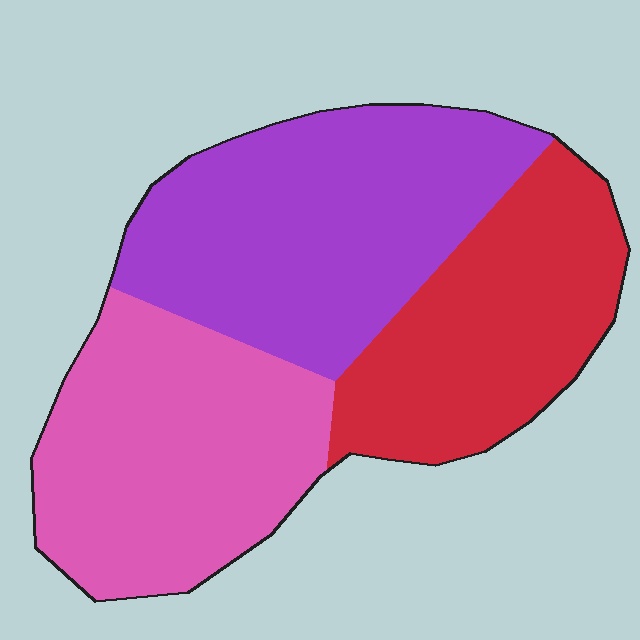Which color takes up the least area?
Red, at roughly 30%.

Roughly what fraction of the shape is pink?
Pink takes up between a third and a half of the shape.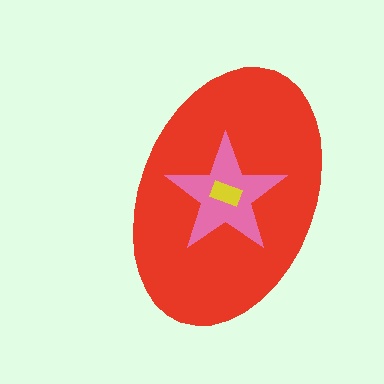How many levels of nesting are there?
3.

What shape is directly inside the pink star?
The yellow rectangle.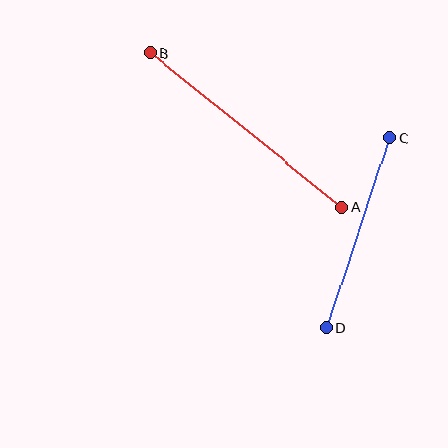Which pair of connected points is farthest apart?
Points A and B are farthest apart.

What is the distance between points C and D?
The distance is approximately 200 pixels.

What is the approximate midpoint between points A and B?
The midpoint is at approximately (246, 130) pixels.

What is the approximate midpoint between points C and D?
The midpoint is at approximately (358, 233) pixels.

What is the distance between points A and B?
The distance is approximately 245 pixels.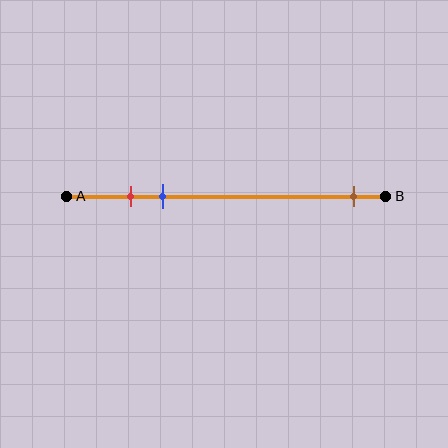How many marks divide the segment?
There are 3 marks dividing the segment.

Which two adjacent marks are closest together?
The red and blue marks are the closest adjacent pair.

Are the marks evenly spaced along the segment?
No, the marks are not evenly spaced.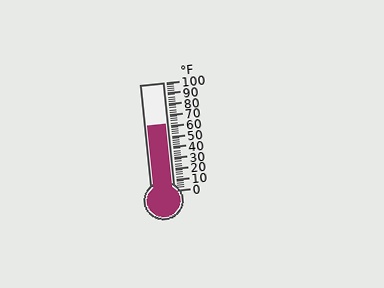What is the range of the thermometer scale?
The thermometer scale ranges from 0°F to 100°F.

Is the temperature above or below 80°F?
The temperature is below 80°F.